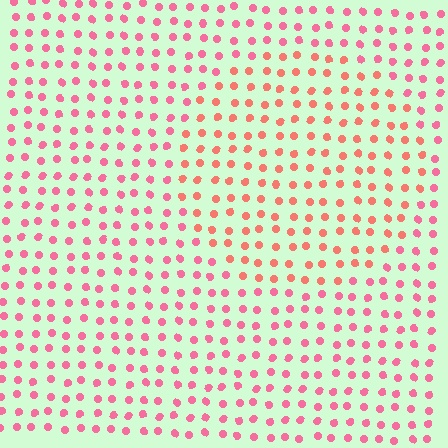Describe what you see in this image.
The image is filled with small pink elements in a uniform arrangement. A circle-shaped region is visible where the elements are tinted to a slightly different hue, forming a subtle color boundary.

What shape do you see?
I see a circle.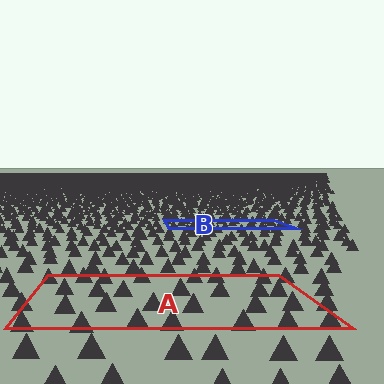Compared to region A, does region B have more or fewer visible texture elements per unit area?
Region B has more texture elements per unit area — they are packed more densely because it is farther away.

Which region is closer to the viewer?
Region A is closer. The texture elements there are larger and more spread out.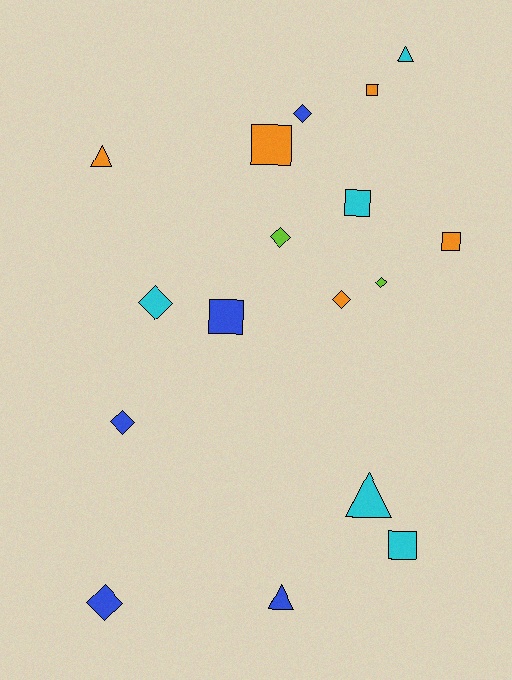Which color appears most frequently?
Orange, with 5 objects.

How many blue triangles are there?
There is 1 blue triangle.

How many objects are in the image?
There are 17 objects.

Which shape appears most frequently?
Diamond, with 7 objects.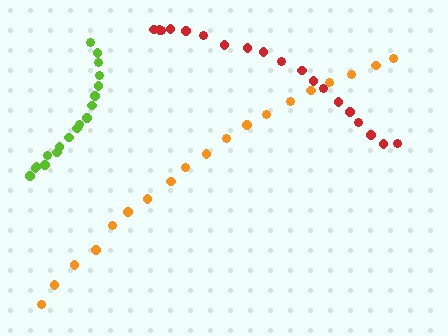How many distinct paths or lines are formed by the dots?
There are 3 distinct paths.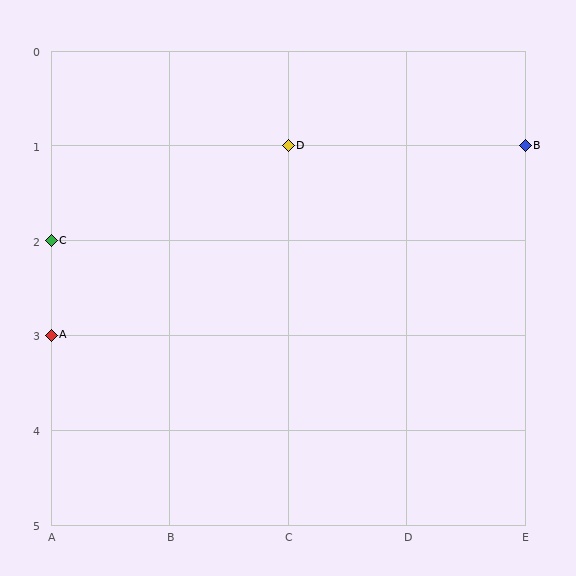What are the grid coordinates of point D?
Point D is at grid coordinates (C, 1).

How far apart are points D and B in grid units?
Points D and B are 2 columns apart.